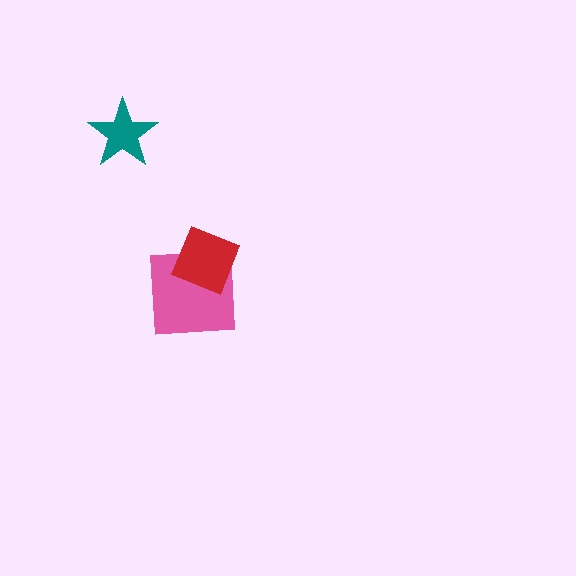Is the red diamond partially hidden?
No, no other shape covers it.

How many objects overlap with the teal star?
0 objects overlap with the teal star.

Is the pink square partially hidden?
Yes, it is partially covered by another shape.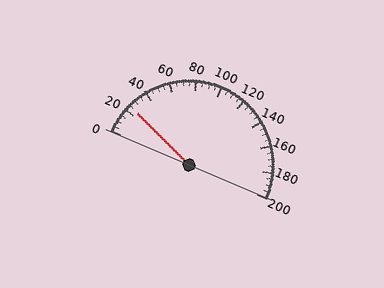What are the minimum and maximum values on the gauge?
The gauge ranges from 0 to 200.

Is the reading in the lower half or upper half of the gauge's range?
The reading is in the lower half of the range (0 to 200).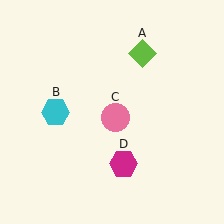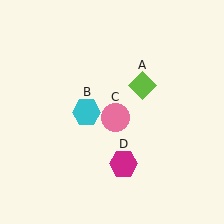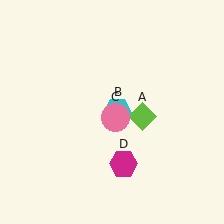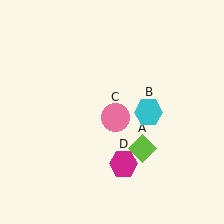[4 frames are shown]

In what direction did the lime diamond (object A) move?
The lime diamond (object A) moved down.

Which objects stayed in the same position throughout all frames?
Pink circle (object C) and magenta hexagon (object D) remained stationary.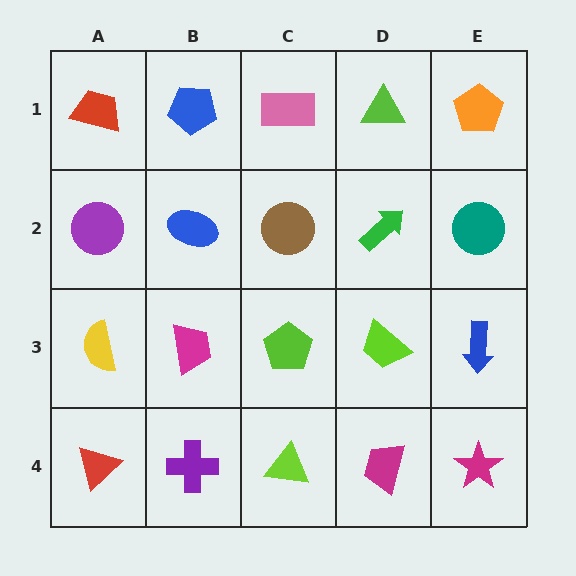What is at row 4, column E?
A magenta star.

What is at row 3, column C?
A lime pentagon.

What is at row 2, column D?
A green arrow.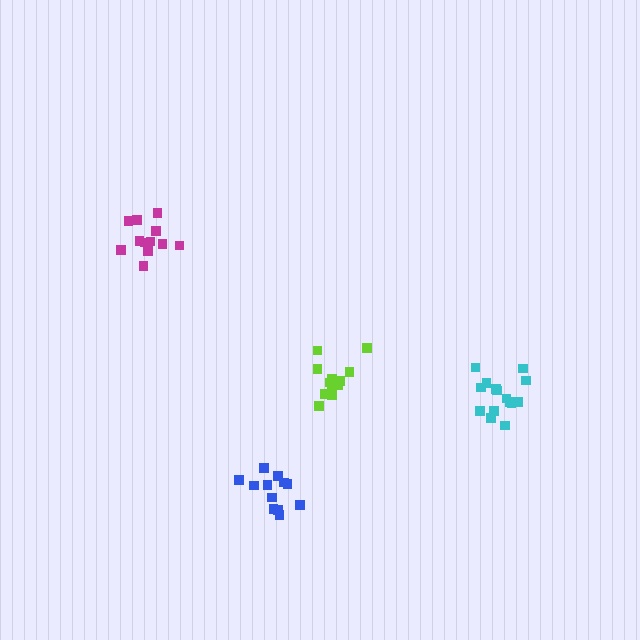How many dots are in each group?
Group 1: 12 dots, Group 2: 12 dots, Group 3: 15 dots, Group 4: 12 dots (51 total).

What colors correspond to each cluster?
The clusters are colored: magenta, lime, cyan, blue.